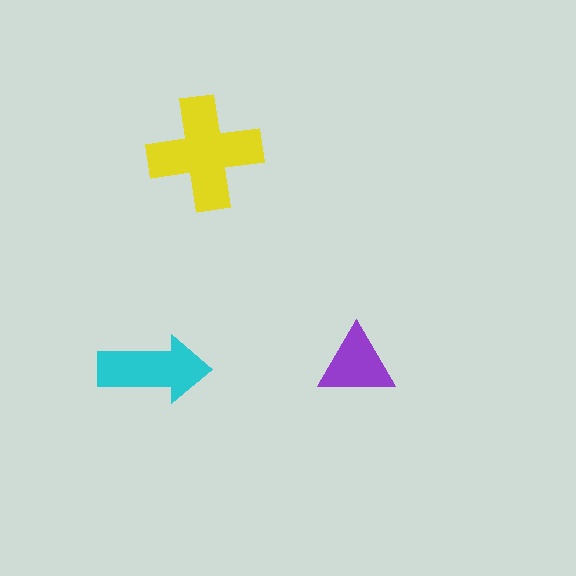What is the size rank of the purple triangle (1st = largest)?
3rd.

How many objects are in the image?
There are 3 objects in the image.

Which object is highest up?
The yellow cross is topmost.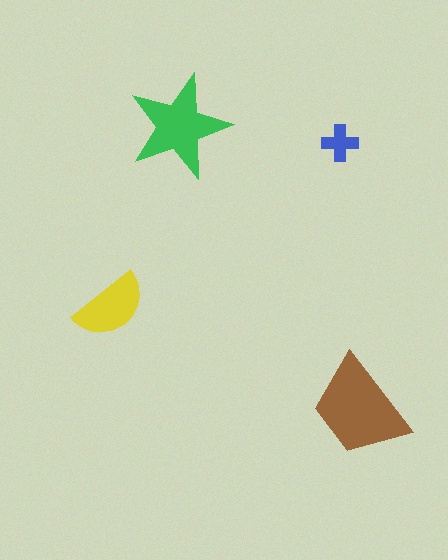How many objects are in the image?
There are 4 objects in the image.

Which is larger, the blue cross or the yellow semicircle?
The yellow semicircle.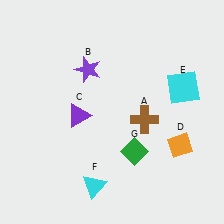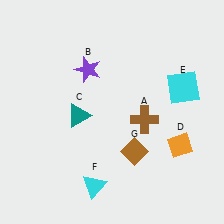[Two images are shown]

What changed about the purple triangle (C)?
In Image 1, C is purple. In Image 2, it changed to teal.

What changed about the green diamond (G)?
In Image 1, G is green. In Image 2, it changed to brown.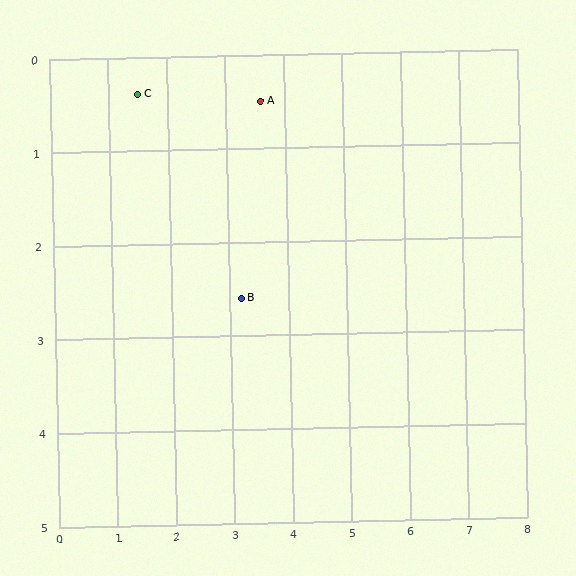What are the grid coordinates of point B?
Point B is at approximately (3.2, 2.6).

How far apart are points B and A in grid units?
Points B and A are about 2.1 grid units apart.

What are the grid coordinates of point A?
Point A is at approximately (3.6, 0.5).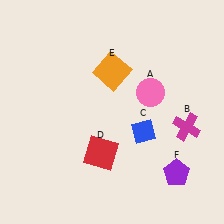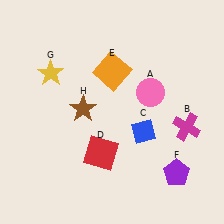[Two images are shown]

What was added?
A yellow star (G), a brown star (H) were added in Image 2.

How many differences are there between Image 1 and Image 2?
There are 2 differences between the two images.